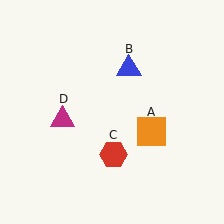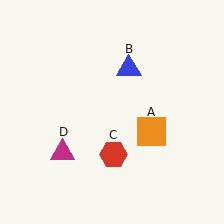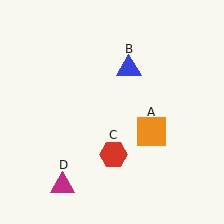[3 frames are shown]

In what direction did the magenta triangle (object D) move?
The magenta triangle (object D) moved down.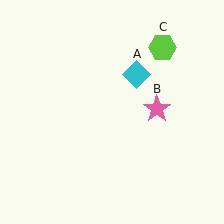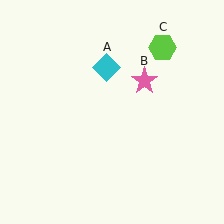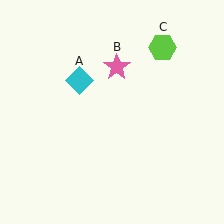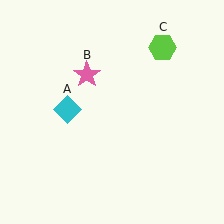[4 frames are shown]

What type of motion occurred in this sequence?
The cyan diamond (object A), pink star (object B) rotated counterclockwise around the center of the scene.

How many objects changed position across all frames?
2 objects changed position: cyan diamond (object A), pink star (object B).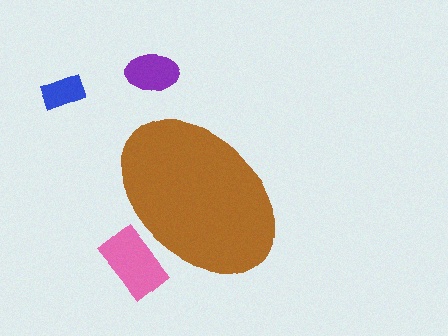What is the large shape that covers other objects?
A brown ellipse.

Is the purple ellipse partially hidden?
No, the purple ellipse is fully visible.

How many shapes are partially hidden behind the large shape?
1 shape is partially hidden.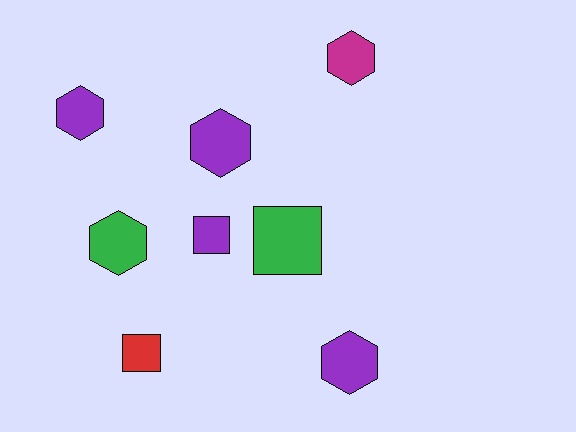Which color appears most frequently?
Purple, with 4 objects.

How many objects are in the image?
There are 8 objects.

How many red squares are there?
There is 1 red square.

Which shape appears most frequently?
Hexagon, with 5 objects.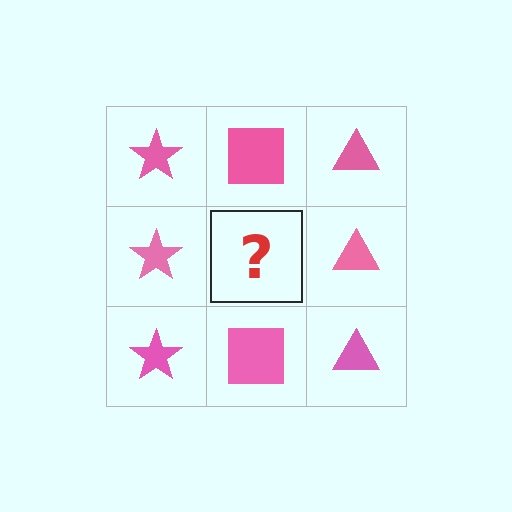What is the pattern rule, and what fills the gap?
The rule is that each column has a consistent shape. The gap should be filled with a pink square.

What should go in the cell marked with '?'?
The missing cell should contain a pink square.